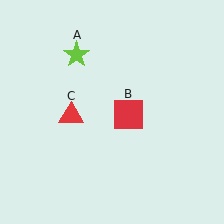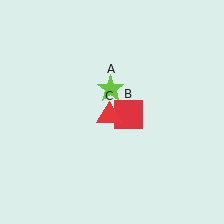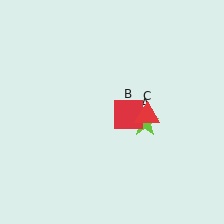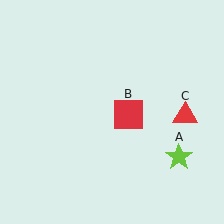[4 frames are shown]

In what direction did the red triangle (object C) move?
The red triangle (object C) moved right.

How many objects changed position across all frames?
2 objects changed position: lime star (object A), red triangle (object C).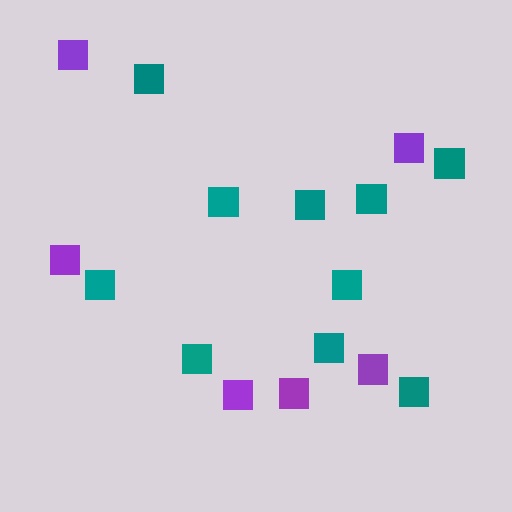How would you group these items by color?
There are 2 groups: one group of teal squares (10) and one group of purple squares (6).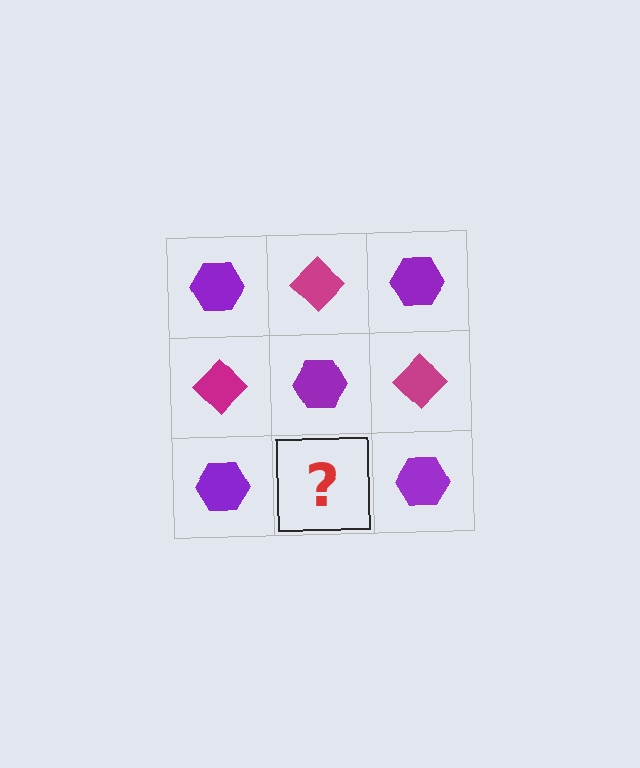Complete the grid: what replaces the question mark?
The question mark should be replaced with a magenta diamond.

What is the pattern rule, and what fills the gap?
The rule is that it alternates purple hexagon and magenta diamond in a checkerboard pattern. The gap should be filled with a magenta diamond.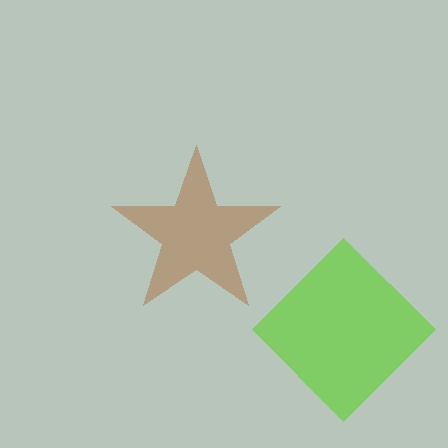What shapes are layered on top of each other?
The layered shapes are: a lime diamond, a brown star.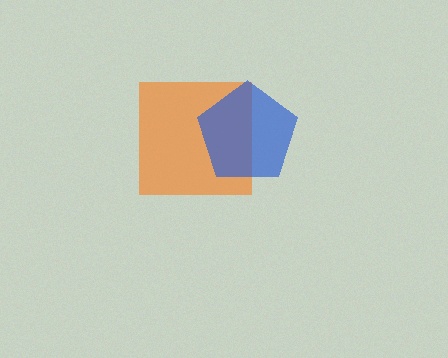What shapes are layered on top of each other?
The layered shapes are: an orange square, a blue pentagon.